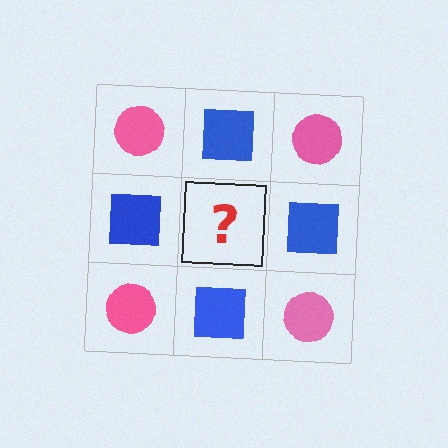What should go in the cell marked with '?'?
The missing cell should contain a pink circle.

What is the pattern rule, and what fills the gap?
The rule is that it alternates pink circle and blue square in a checkerboard pattern. The gap should be filled with a pink circle.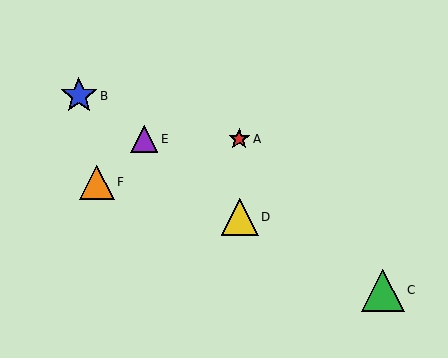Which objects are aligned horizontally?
Objects A, E are aligned horizontally.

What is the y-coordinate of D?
Object D is at y≈217.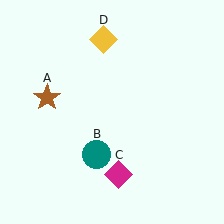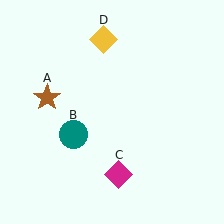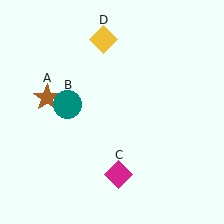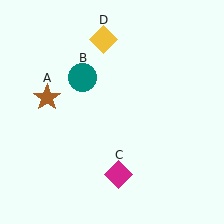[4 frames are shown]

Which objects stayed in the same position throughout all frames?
Brown star (object A) and magenta diamond (object C) and yellow diamond (object D) remained stationary.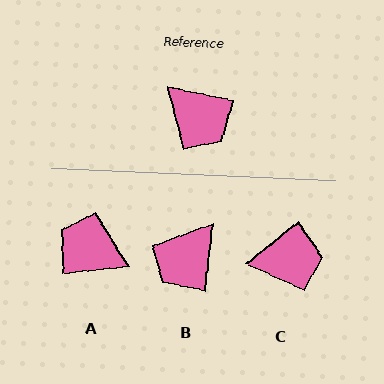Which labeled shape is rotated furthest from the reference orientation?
A, about 163 degrees away.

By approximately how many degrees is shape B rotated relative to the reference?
Approximately 85 degrees clockwise.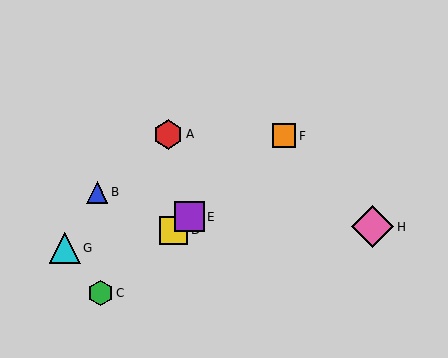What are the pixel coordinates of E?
Object E is at (189, 217).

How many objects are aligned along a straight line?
4 objects (C, D, E, F) are aligned along a straight line.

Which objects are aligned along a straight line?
Objects C, D, E, F are aligned along a straight line.